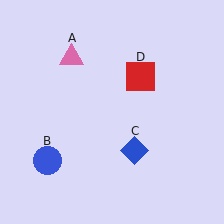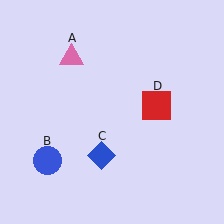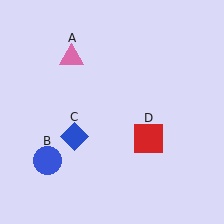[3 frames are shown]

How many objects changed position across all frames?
2 objects changed position: blue diamond (object C), red square (object D).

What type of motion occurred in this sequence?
The blue diamond (object C), red square (object D) rotated clockwise around the center of the scene.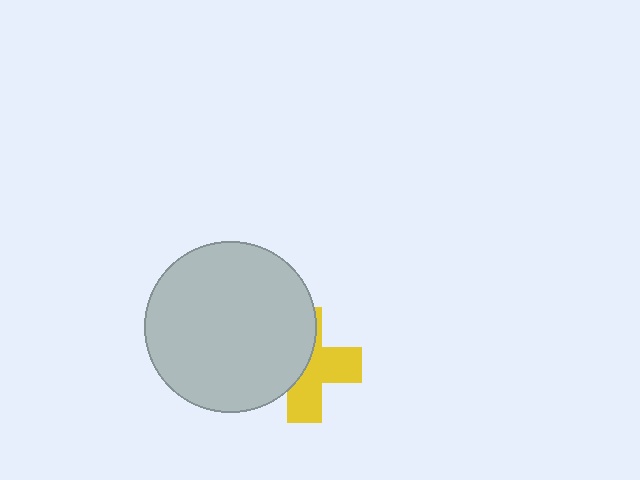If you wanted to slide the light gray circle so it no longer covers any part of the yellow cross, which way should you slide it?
Slide it left — that is the most direct way to separate the two shapes.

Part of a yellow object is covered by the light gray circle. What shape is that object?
It is a cross.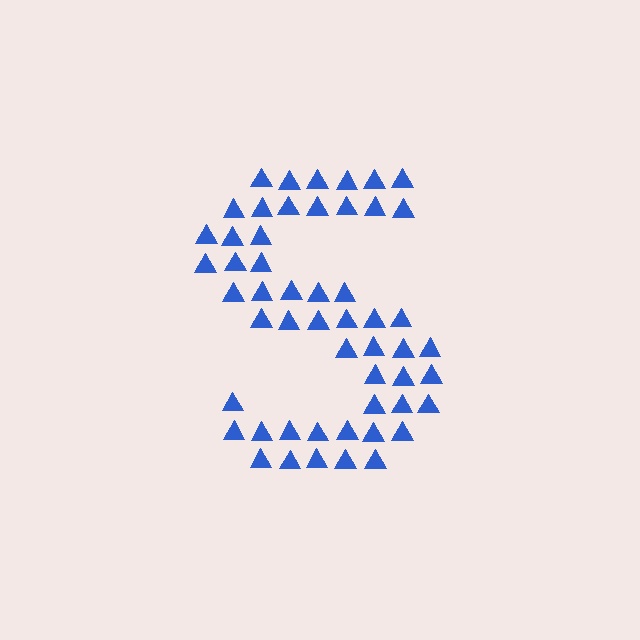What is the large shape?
The large shape is the letter S.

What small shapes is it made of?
It is made of small triangles.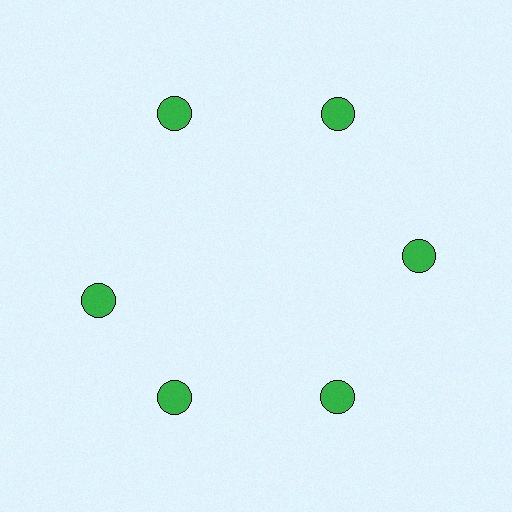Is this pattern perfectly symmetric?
No. The 6 green circles are arranged in a ring, but one element near the 9 o'clock position is rotated out of alignment along the ring, breaking the 6-fold rotational symmetry.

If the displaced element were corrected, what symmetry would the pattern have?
It would have 6-fold rotational symmetry — the pattern would map onto itself every 60 degrees.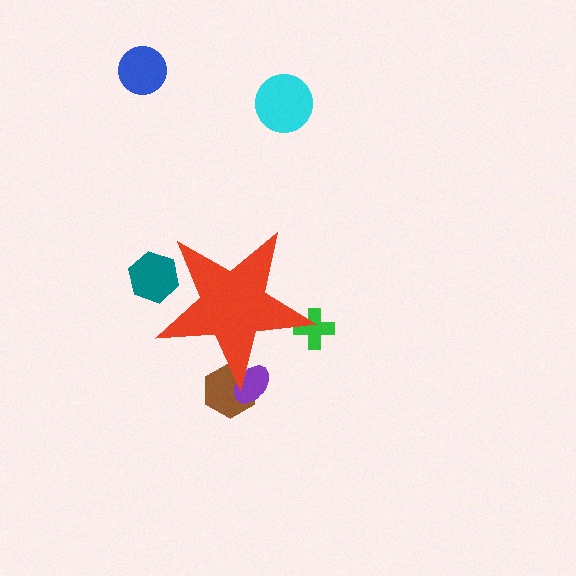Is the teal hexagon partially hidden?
Yes, the teal hexagon is partially hidden behind the red star.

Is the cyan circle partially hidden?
No, the cyan circle is fully visible.